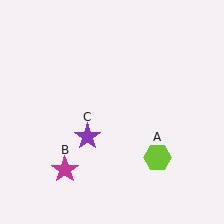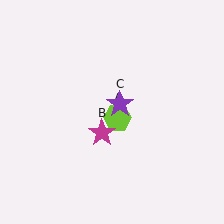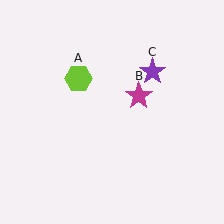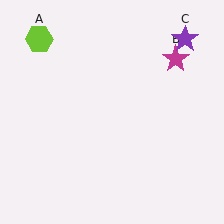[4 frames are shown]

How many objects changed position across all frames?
3 objects changed position: lime hexagon (object A), magenta star (object B), purple star (object C).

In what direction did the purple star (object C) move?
The purple star (object C) moved up and to the right.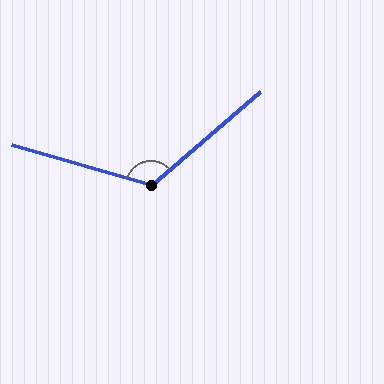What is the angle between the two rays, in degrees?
Approximately 123 degrees.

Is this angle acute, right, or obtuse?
It is obtuse.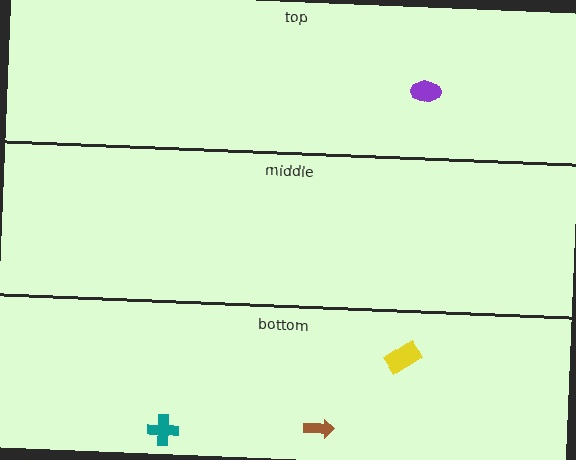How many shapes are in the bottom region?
3.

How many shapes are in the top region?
1.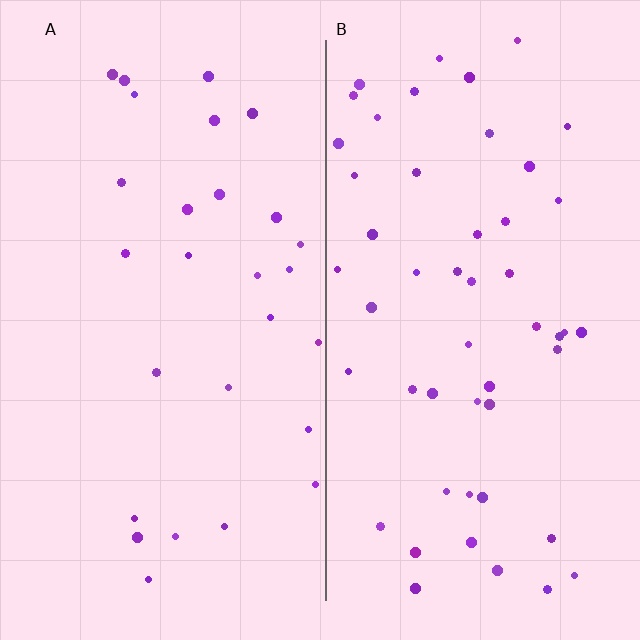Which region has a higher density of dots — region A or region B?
B (the right).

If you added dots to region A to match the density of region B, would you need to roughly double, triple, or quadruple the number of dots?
Approximately double.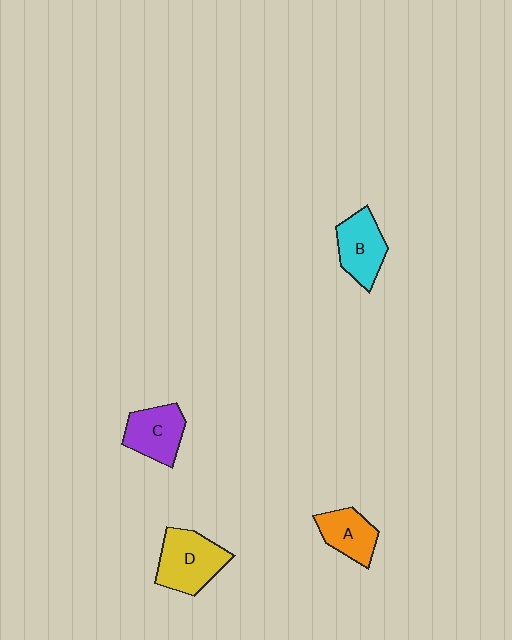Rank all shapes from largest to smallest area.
From largest to smallest: D (yellow), B (cyan), C (purple), A (orange).